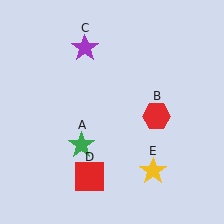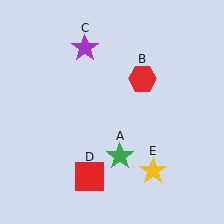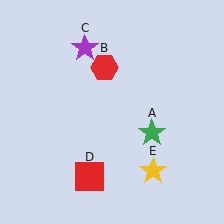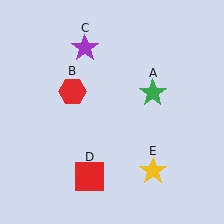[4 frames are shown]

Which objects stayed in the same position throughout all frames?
Purple star (object C) and red square (object D) and yellow star (object E) remained stationary.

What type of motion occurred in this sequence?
The green star (object A), red hexagon (object B) rotated counterclockwise around the center of the scene.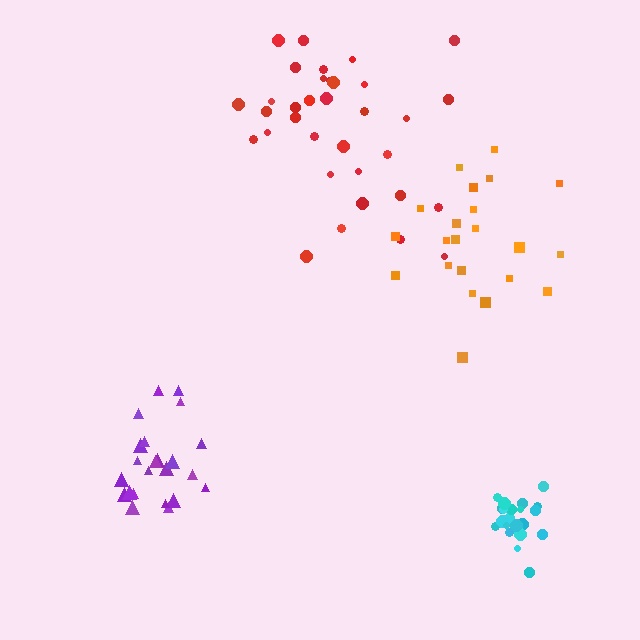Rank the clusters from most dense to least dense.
cyan, purple, red, orange.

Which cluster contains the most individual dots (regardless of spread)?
Red (34).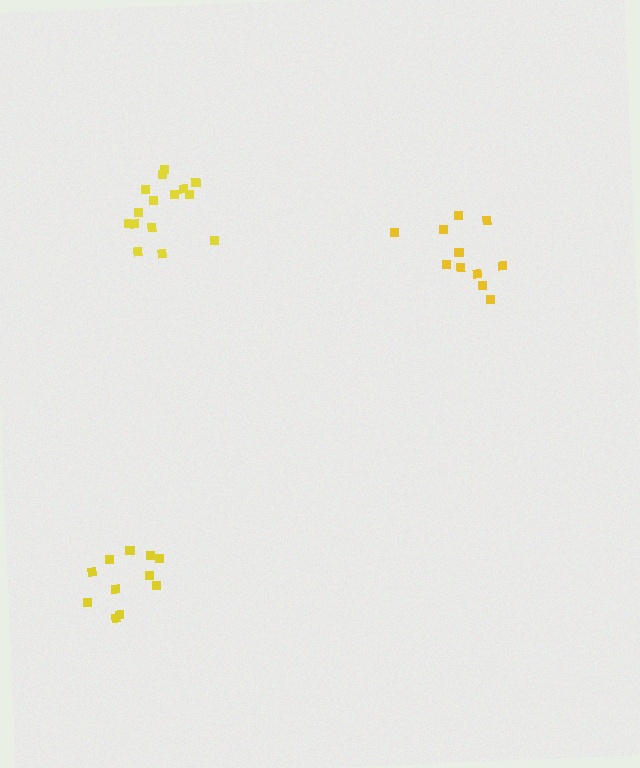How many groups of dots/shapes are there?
There are 3 groups.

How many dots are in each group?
Group 1: 15 dots, Group 2: 11 dots, Group 3: 11 dots (37 total).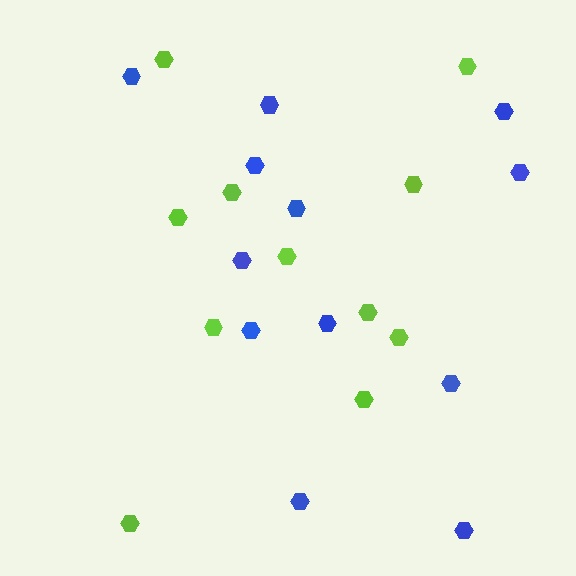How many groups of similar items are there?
There are 2 groups: one group of lime hexagons (11) and one group of blue hexagons (12).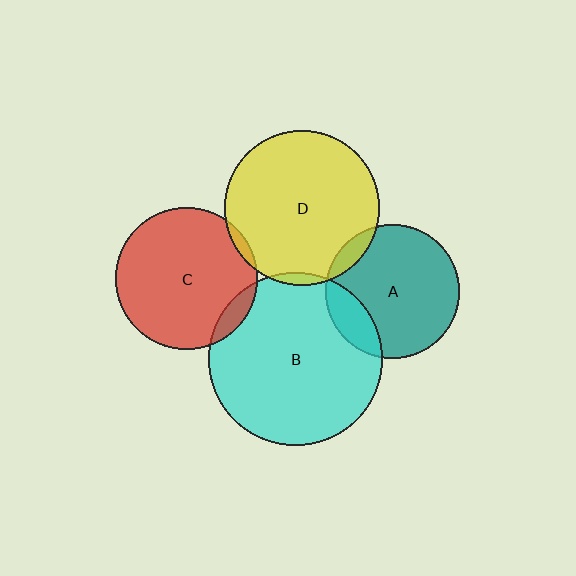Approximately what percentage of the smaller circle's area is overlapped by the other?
Approximately 5%.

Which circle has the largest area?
Circle B (cyan).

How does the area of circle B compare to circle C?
Approximately 1.5 times.